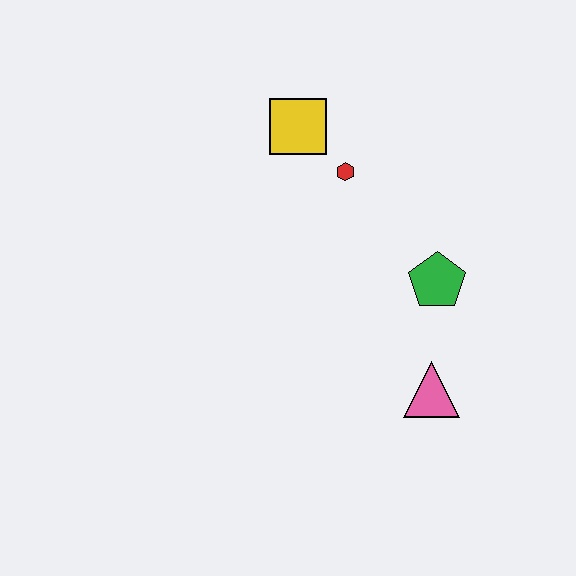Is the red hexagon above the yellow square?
No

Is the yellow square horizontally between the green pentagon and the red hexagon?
No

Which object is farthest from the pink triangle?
The yellow square is farthest from the pink triangle.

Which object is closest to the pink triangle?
The green pentagon is closest to the pink triangle.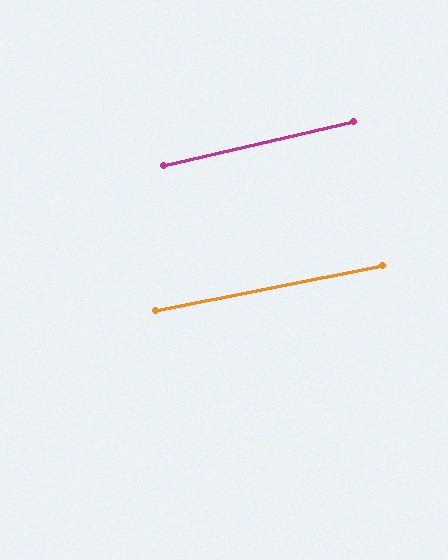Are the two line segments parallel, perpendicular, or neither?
Parallel — their directions differ by only 2.0°.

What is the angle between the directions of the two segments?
Approximately 2 degrees.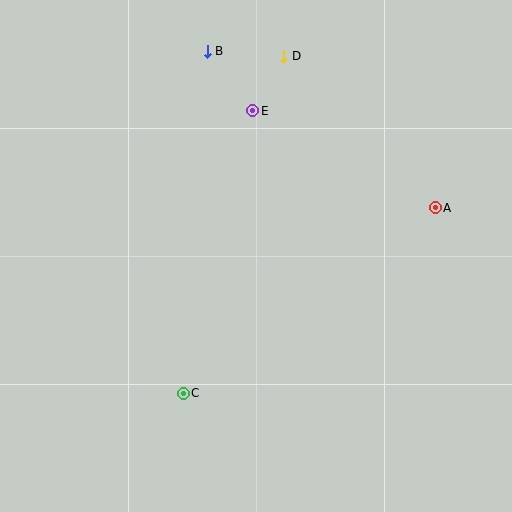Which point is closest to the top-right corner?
Point A is closest to the top-right corner.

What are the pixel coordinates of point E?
Point E is at (253, 111).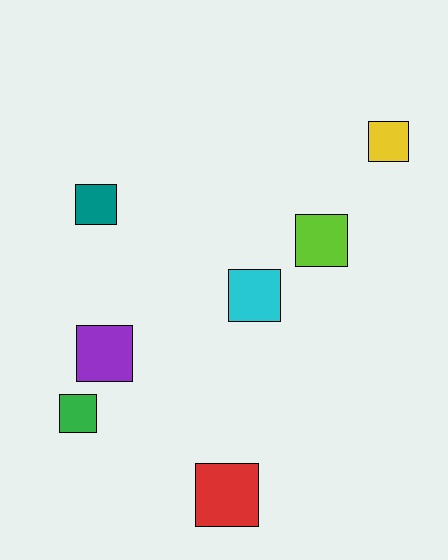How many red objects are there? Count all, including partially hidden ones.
There is 1 red object.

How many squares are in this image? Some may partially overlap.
There are 7 squares.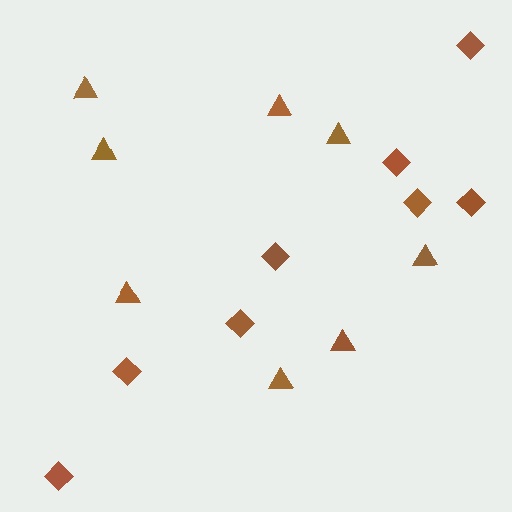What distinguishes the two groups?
There are 2 groups: one group of triangles (8) and one group of diamonds (8).